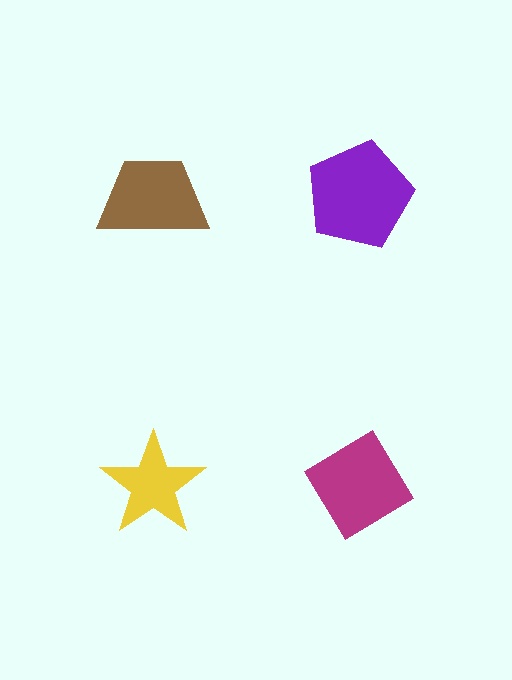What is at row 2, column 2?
A magenta diamond.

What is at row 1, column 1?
A brown trapezoid.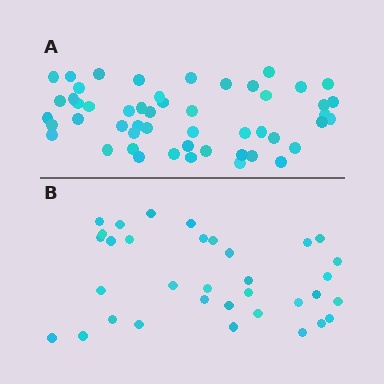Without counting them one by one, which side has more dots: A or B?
Region A (the top region) has more dots.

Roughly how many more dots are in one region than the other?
Region A has approximately 15 more dots than region B.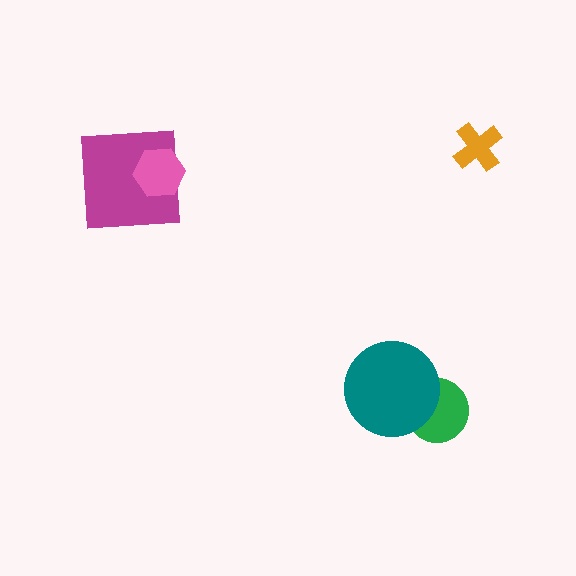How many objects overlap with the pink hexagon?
1 object overlaps with the pink hexagon.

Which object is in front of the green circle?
The teal circle is in front of the green circle.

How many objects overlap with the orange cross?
0 objects overlap with the orange cross.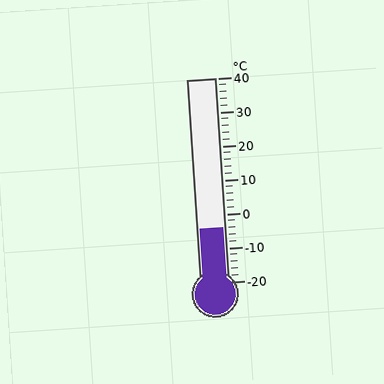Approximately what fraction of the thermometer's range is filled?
The thermometer is filled to approximately 25% of its range.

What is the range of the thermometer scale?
The thermometer scale ranges from -20°C to 40°C.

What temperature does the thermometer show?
The thermometer shows approximately -4°C.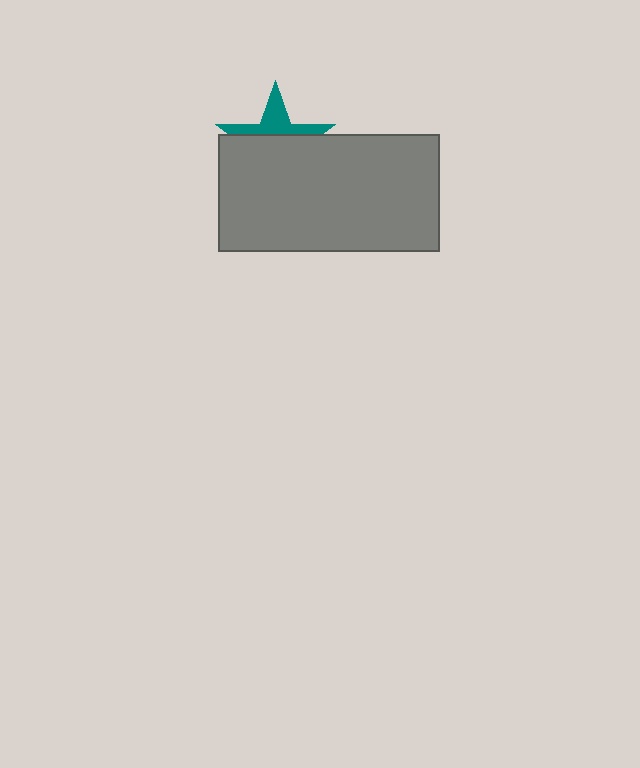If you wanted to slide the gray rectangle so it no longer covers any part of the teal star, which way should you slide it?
Slide it down — that is the most direct way to separate the two shapes.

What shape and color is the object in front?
The object in front is a gray rectangle.